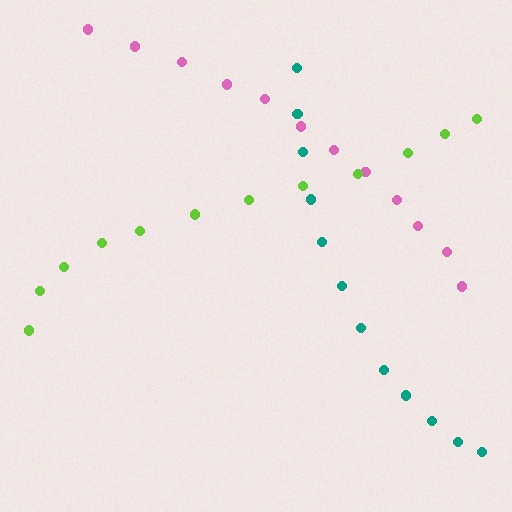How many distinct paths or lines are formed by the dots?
There are 3 distinct paths.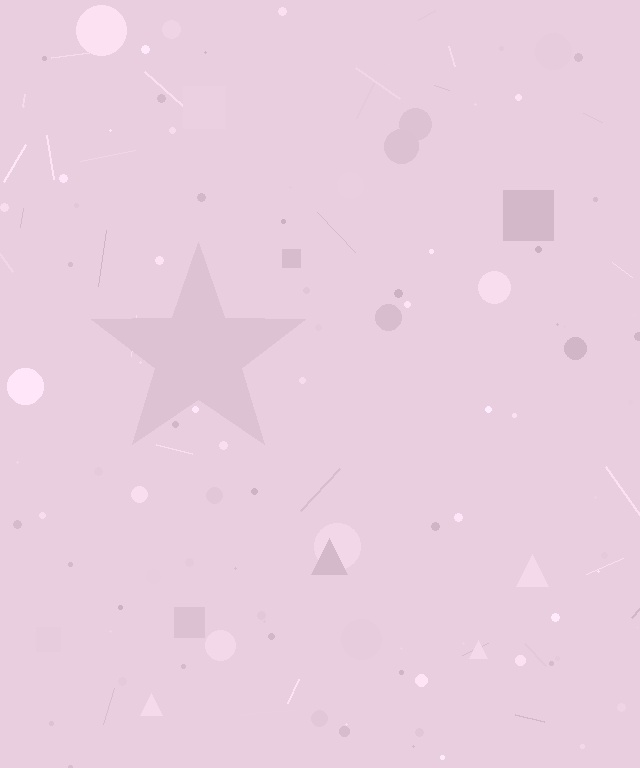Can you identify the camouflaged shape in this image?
The camouflaged shape is a star.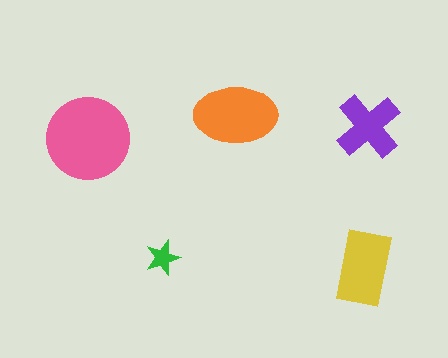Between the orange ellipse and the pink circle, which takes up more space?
The pink circle.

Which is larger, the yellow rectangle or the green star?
The yellow rectangle.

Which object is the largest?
The pink circle.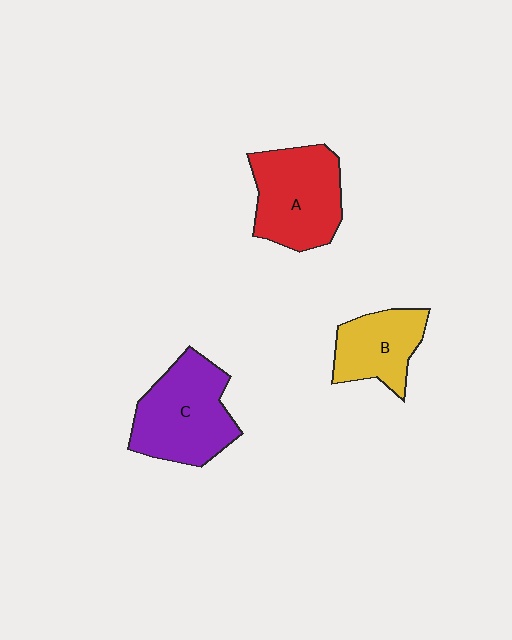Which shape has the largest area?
Shape C (purple).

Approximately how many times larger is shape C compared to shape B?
Approximately 1.5 times.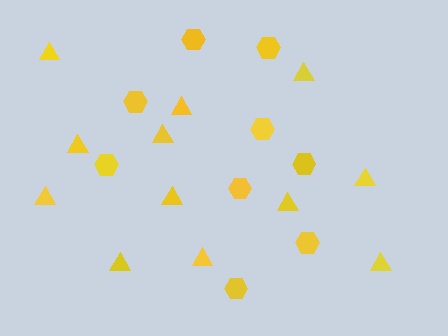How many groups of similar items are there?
There are 2 groups: one group of triangles (12) and one group of hexagons (9).